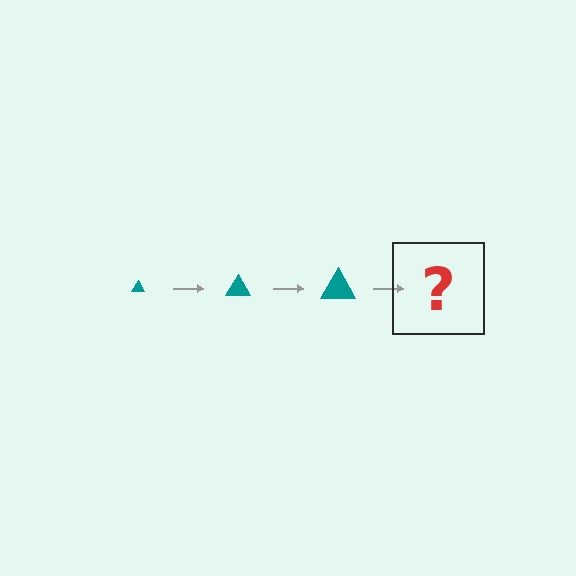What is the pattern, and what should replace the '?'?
The pattern is that the triangle gets progressively larger each step. The '?' should be a teal triangle, larger than the previous one.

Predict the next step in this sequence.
The next step is a teal triangle, larger than the previous one.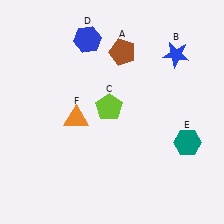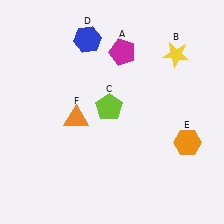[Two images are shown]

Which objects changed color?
A changed from brown to magenta. B changed from blue to yellow. E changed from teal to orange.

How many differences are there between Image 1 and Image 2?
There are 3 differences between the two images.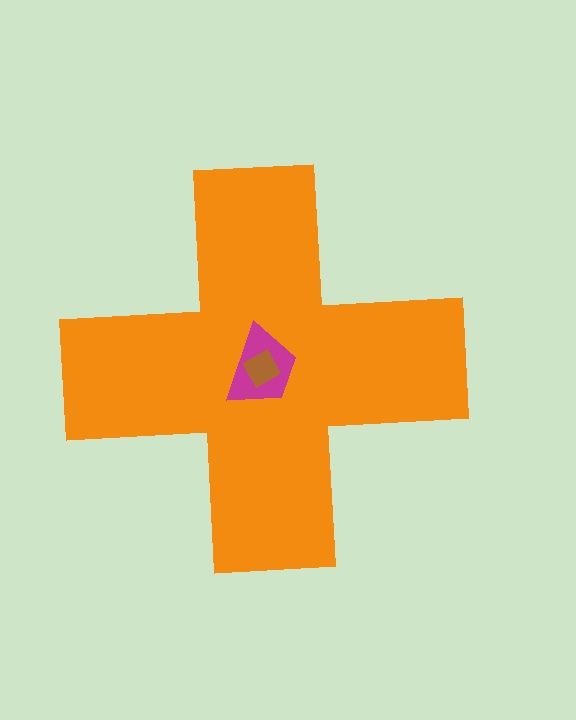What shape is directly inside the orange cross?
The magenta trapezoid.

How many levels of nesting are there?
3.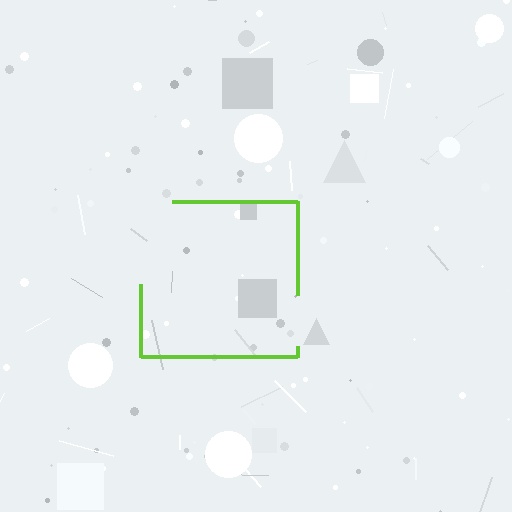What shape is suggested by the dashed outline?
The dashed outline suggests a square.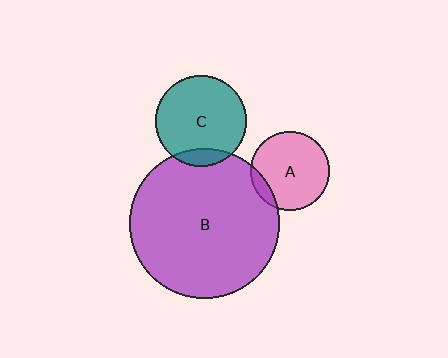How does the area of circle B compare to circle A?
Approximately 3.6 times.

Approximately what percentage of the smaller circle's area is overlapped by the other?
Approximately 10%.